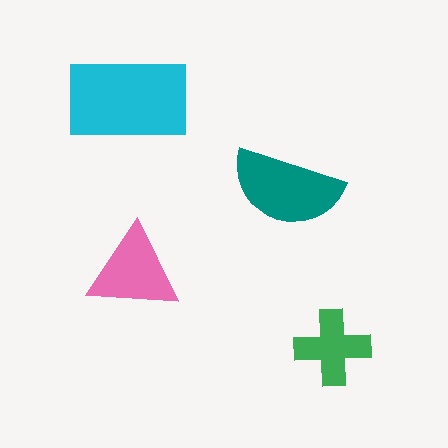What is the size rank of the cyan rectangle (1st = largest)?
1st.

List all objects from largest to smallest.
The cyan rectangle, the teal semicircle, the pink triangle, the green cross.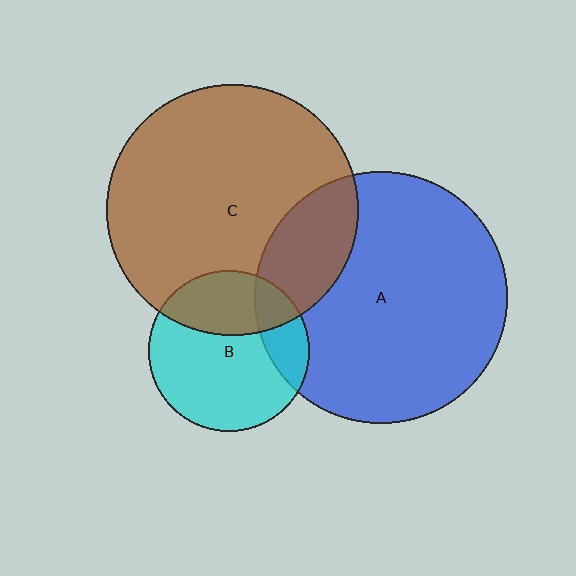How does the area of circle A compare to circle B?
Approximately 2.5 times.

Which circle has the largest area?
Circle A (blue).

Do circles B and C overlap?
Yes.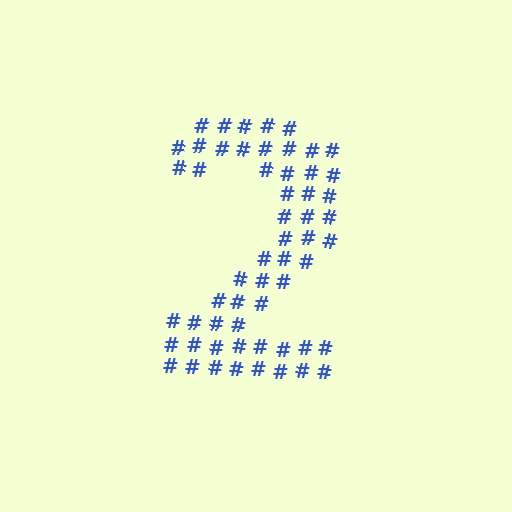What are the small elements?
The small elements are hash symbols.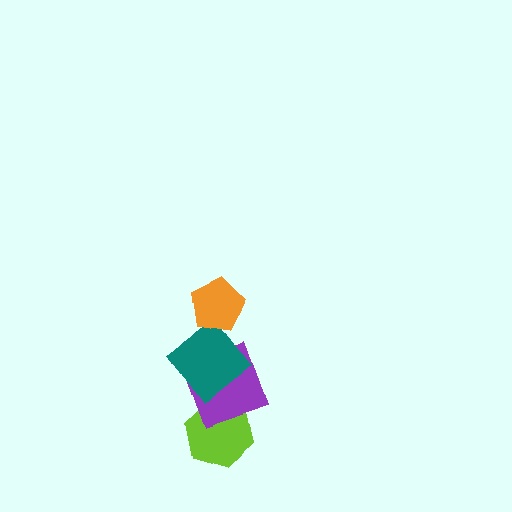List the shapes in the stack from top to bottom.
From top to bottom: the orange pentagon, the teal diamond, the purple square, the lime hexagon.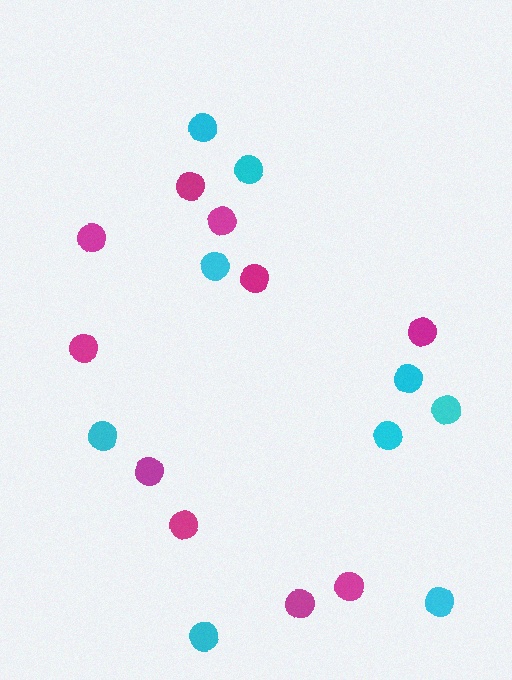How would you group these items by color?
There are 2 groups: one group of magenta circles (10) and one group of cyan circles (9).